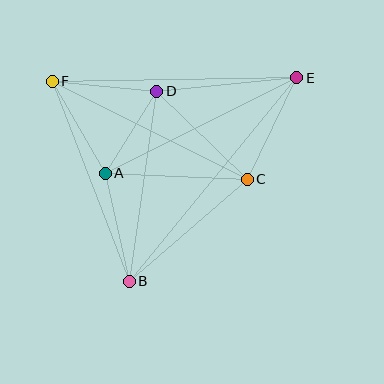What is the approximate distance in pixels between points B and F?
The distance between B and F is approximately 215 pixels.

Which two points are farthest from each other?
Points B and E are farthest from each other.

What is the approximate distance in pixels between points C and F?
The distance between C and F is approximately 218 pixels.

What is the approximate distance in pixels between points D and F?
The distance between D and F is approximately 105 pixels.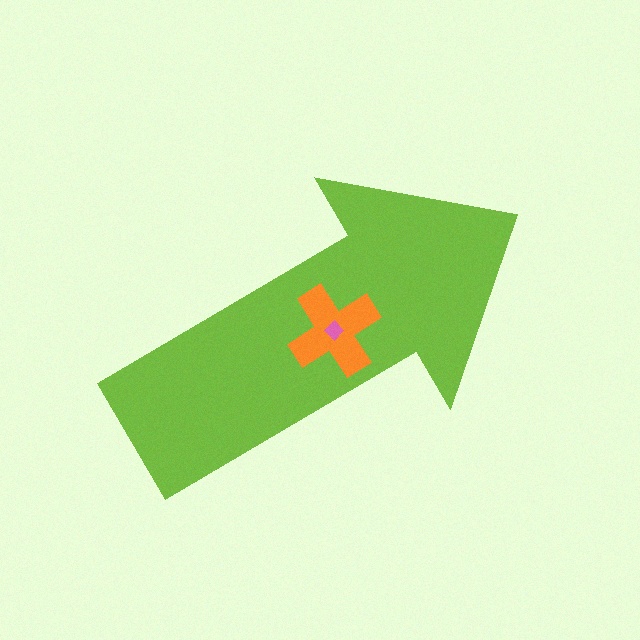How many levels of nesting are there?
3.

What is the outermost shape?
The lime arrow.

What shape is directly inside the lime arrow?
The orange cross.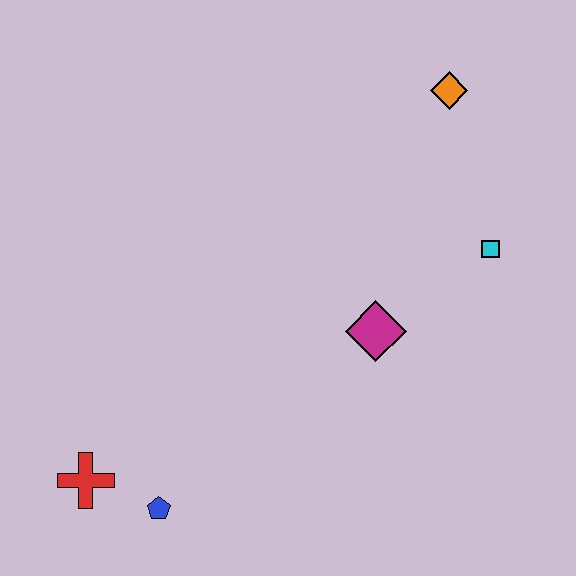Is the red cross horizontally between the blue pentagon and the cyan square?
No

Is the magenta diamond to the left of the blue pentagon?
No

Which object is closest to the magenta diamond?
The cyan square is closest to the magenta diamond.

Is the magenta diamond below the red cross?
No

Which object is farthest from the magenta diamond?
The red cross is farthest from the magenta diamond.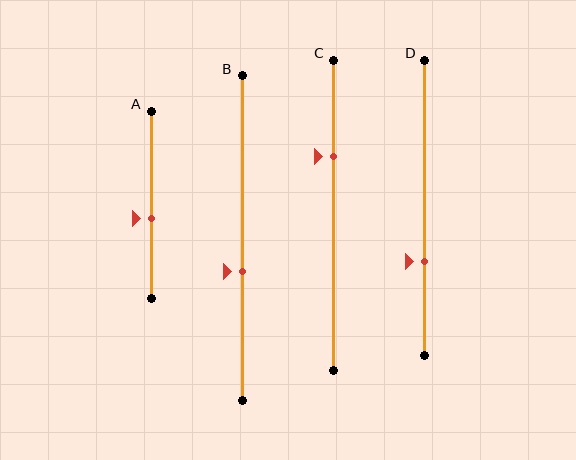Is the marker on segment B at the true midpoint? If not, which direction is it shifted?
No, the marker on segment B is shifted downward by about 10% of the segment length.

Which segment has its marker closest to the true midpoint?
Segment A has its marker closest to the true midpoint.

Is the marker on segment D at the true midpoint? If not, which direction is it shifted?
No, the marker on segment D is shifted downward by about 18% of the segment length.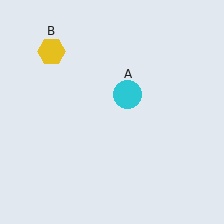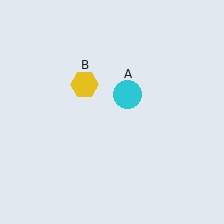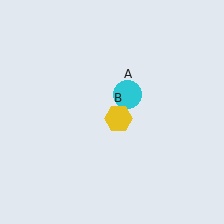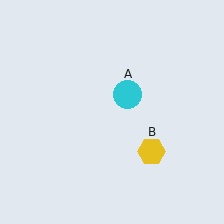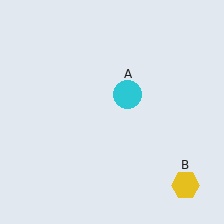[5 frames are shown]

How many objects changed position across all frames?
1 object changed position: yellow hexagon (object B).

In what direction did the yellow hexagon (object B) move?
The yellow hexagon (object B) moved down and to the right.